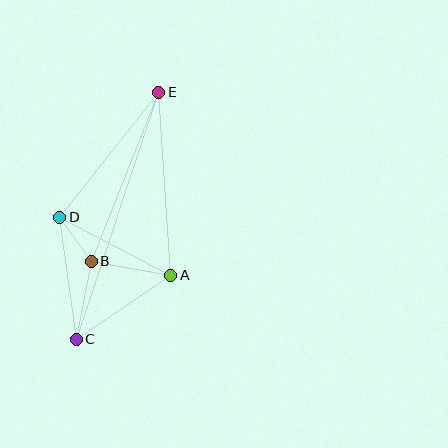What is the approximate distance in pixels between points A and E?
The distance between A and E is approximately 184 pixels.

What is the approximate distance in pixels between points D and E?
The distance between D and E is approximately 160 pixels.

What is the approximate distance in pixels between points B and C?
The distance between B and C is approximately 80 pixels.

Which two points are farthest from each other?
Points C and E are farthest from each other.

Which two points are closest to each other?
Points B and D are closest to each other.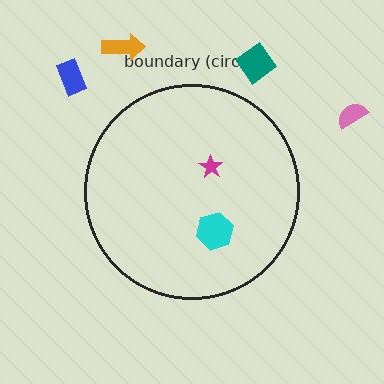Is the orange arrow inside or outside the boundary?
Outside.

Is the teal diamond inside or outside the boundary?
Outside.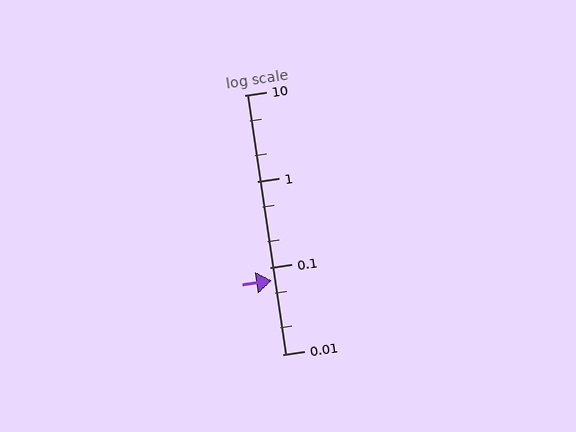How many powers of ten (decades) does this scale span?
The scale spans 3 decades, from 0.01 to 10.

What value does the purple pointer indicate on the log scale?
The pointer indicates approximately 0.072.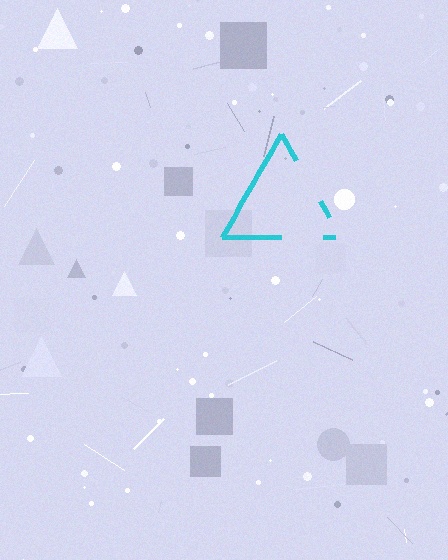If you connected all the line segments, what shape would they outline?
They would outline a triangle.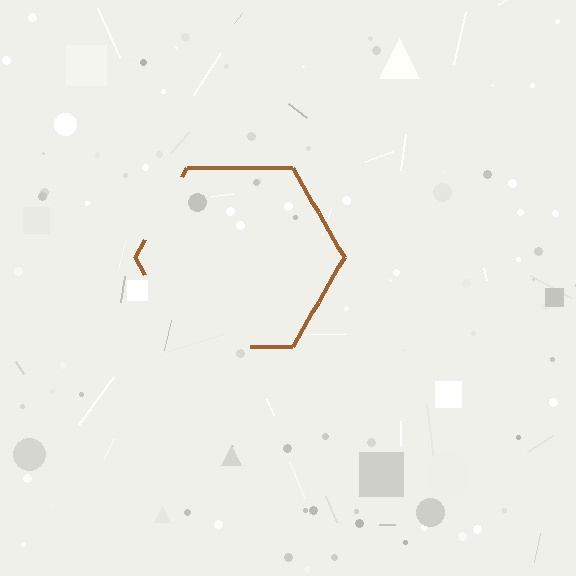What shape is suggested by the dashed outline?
The dashed outline suggests a hexagon.